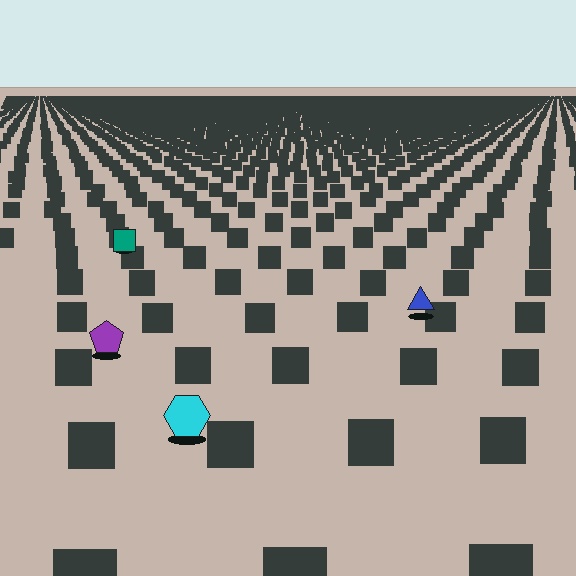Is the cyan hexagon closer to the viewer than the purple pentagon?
Yes. The cyan hexagon is closer — you can tell from the texture gradient: the ground texture is coarser near it.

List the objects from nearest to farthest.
From nearest to farthest: the cyan hexagon, the purple pentagon, the blue triangle, the teal square.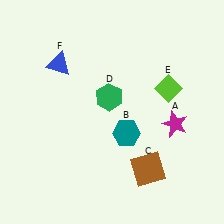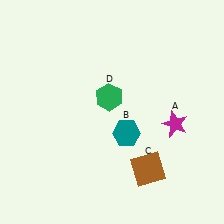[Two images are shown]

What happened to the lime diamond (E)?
The lime diamond (E) was removed in Image 2. It was in the top-right area of Image 1.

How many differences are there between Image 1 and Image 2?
There are 2 differences between the two images.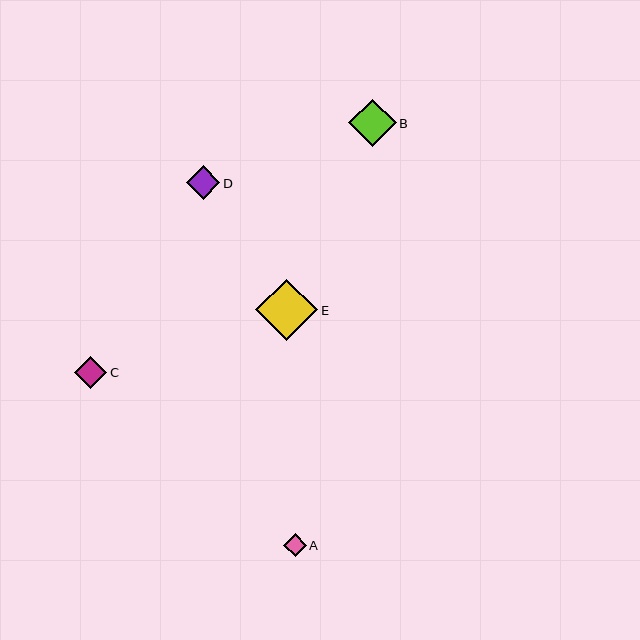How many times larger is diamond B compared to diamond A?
Diamond B is approximately 2.1 times the size of diamond A.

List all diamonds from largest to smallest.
From largest to smallest: E, B, D, C, A.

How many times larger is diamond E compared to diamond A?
Diamond E is approximately 2.8 times the size of diamond A.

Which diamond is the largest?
Diamond E is the largest with a size of approximately 62 pixels.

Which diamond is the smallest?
Diamond A is the smallest with a size of approximately 22 pixels.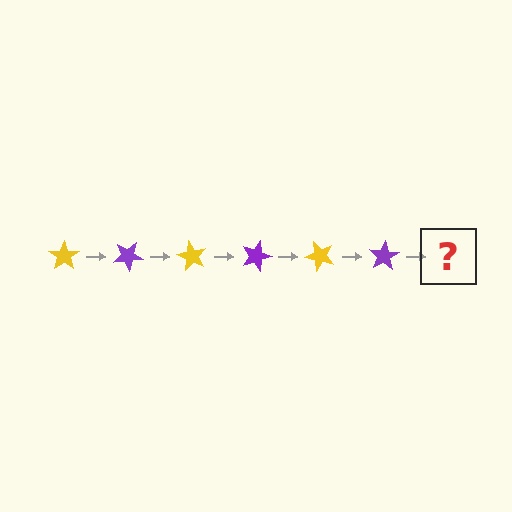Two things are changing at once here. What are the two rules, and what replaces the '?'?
The two rules are that it rotates 30 degrees each step and the color cycles through yellow and purple. The '?' should be a yellow star, rotated 180 degrees from the start.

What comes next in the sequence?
The next element should be a yellow star, rotated 180 degrees from the start.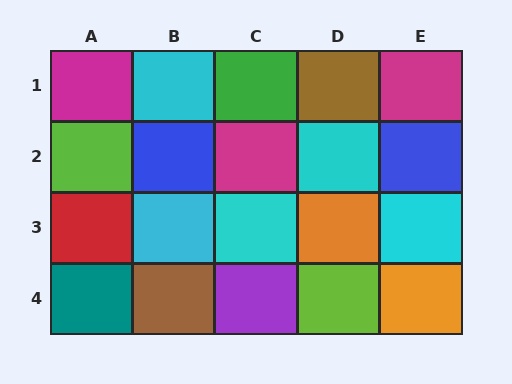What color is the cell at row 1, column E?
Magenta.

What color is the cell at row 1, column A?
Magenta.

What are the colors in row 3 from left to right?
Red, cyan, cyan, orange, cyan.